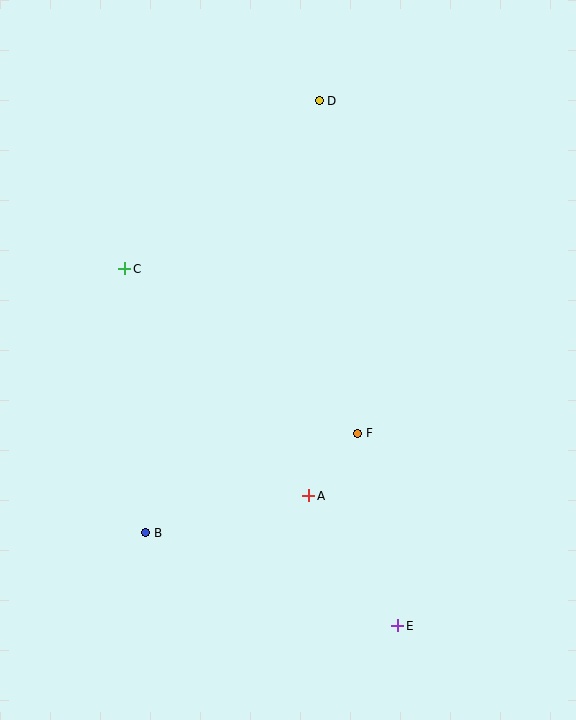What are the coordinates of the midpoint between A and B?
The midpoint between A and B is at (227, 514).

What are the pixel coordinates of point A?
Point A is at (309, 496).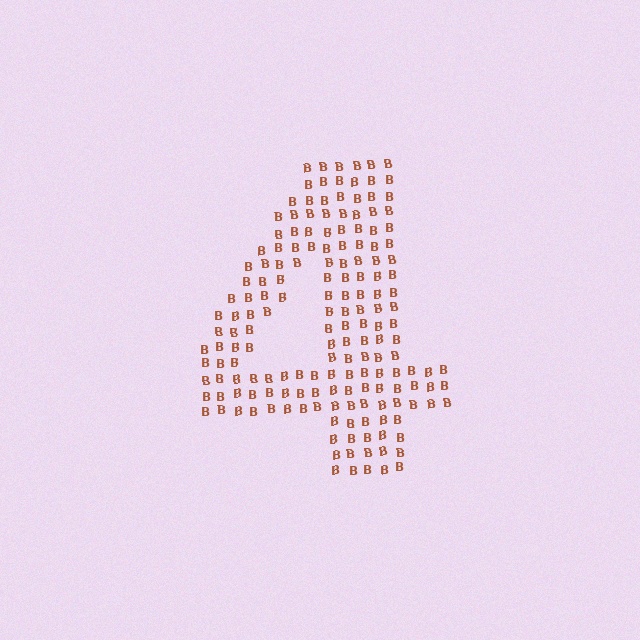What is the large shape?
The large shape is the digit 4.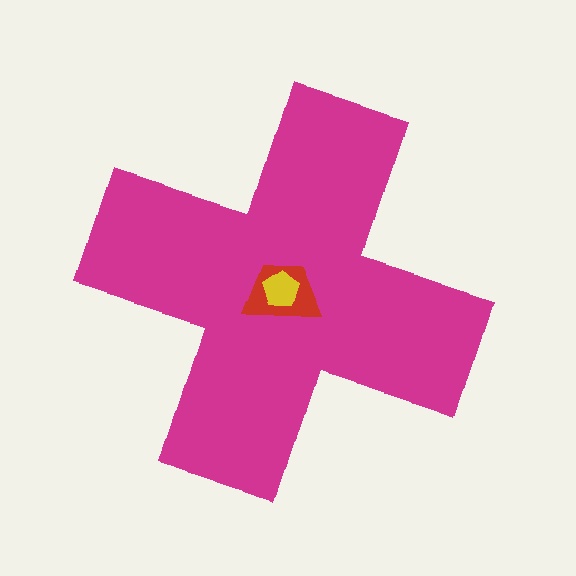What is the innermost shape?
The yellow pentagon.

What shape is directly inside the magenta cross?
The red trapezoid.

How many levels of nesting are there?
3.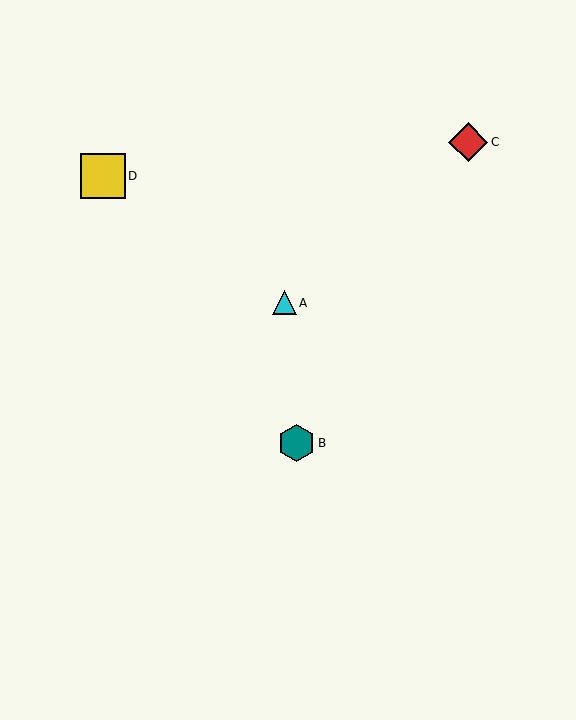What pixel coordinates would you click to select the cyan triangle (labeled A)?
Click at (284, 303) to select the cyan triangle A.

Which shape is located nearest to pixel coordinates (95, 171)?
The yellow square (labeled D) at (103, 176) is nearest to that location.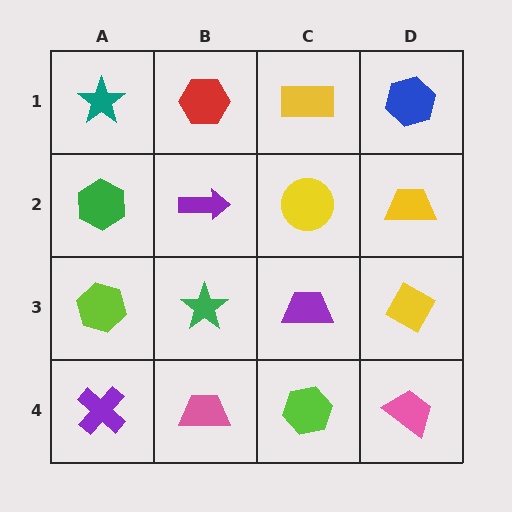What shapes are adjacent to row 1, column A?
A green hexagon (row 2, column A), a red hexagon (row 1, column B).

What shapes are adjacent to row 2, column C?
A yellow rectangle (row 1, column C), a purple trapezoid (row 3, column C), a purple arrow (row 2, column B), a yellow trapezoid (row 2, column D).